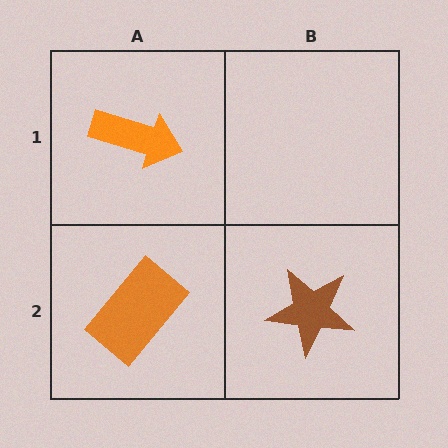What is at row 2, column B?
A brown star.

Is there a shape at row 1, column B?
No, that cell is empty.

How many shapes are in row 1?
1 shape.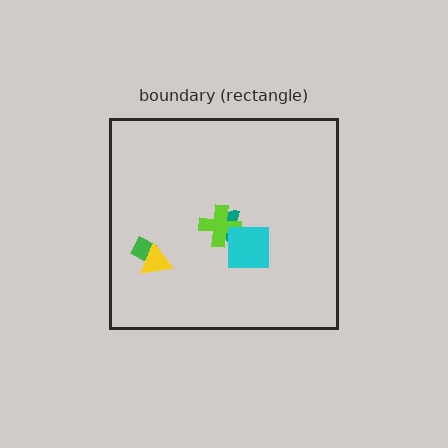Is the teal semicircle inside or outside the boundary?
Inside.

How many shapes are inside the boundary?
5 inside, 0 outside.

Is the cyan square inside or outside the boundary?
Inside.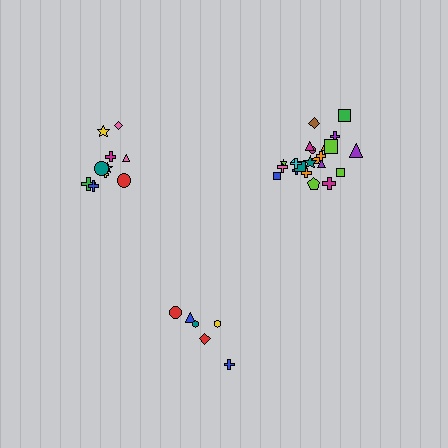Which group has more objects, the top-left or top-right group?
The top-right group.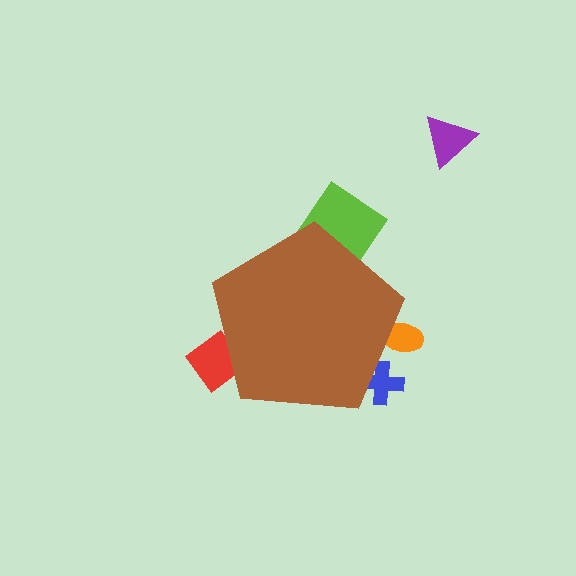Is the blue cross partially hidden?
Yes, the blue cross is partially hidden behind the brown pentagon.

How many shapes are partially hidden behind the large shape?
4 shapes are partially hidden.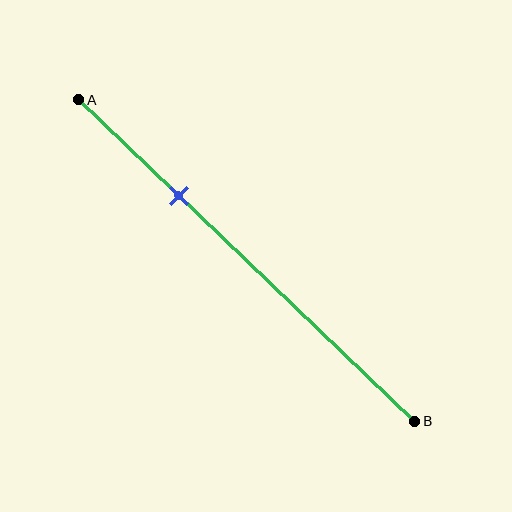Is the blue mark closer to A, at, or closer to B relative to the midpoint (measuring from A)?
The blue mark is closer to point A than the midpoint of segment AB.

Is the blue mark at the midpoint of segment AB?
No, the mark is at about 30% from A, not at the 50% midpoint.